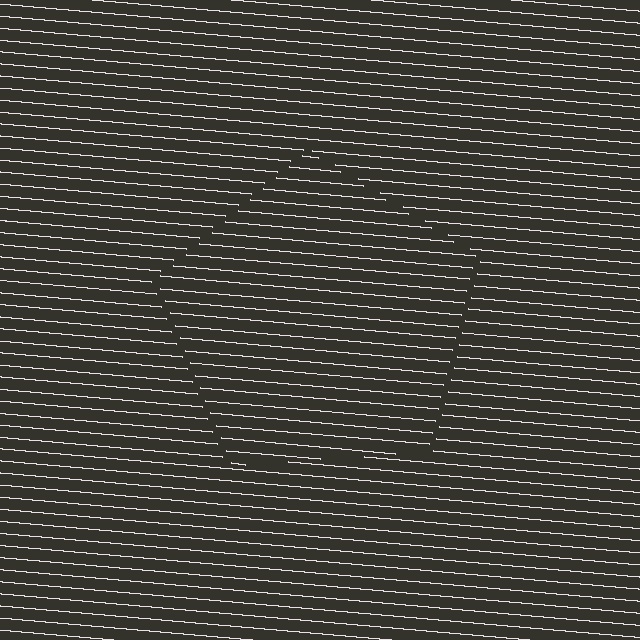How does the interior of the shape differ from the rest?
The interior of the shape contains the same grating, shifted by half a period — the contour is defined by the phase discontinuity where line-ends from the inner and outer gratings abut.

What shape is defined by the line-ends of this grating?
An illusory pentagon. The interior of the shape contains the same grating, shifted by half a period — the contour is defined by the phase discontinuity where line-ends from the inner and outer gratings abut.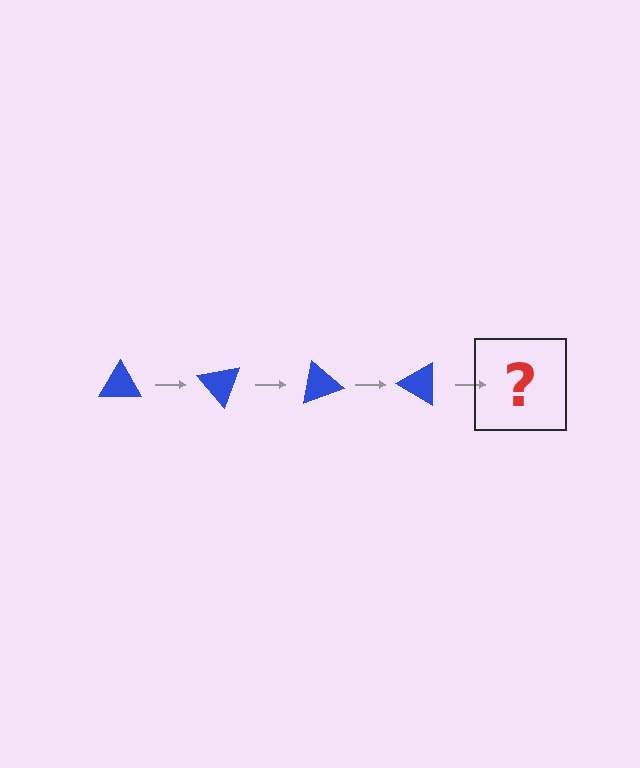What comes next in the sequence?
The next element should be a blue triangle rotated 200 degrees.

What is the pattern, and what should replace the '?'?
The pattern is that the triangle rotates 50 degrees each step. The '?' should be a blue triangle rotated 200 degrees.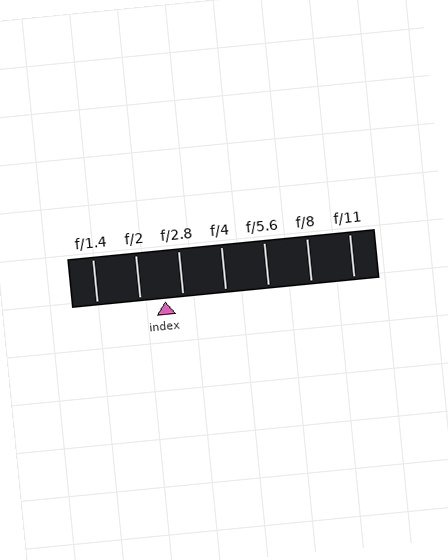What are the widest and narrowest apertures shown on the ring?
The widest aperture shown is f/1.4 and the narrowest is f/11.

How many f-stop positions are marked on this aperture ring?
There are 7 f-stop positions marked.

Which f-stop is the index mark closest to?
The index mark is closest to f/2.8.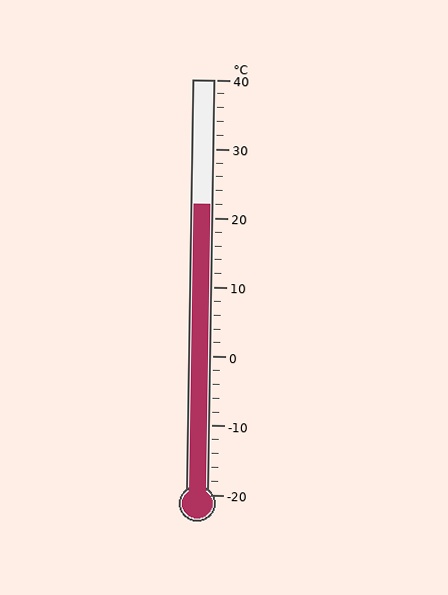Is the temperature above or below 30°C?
The temperature is below 30°C.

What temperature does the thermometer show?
The thermometer shows approximately 22°C.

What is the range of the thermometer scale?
The thermometer scale ranges from -20°C to 40°C.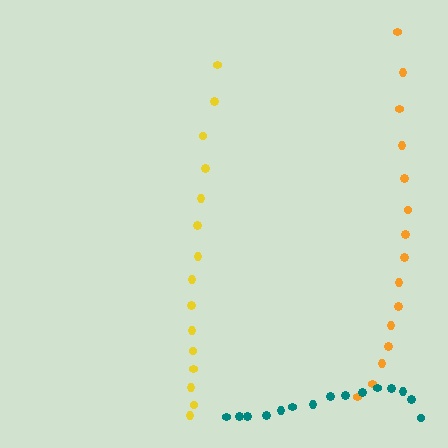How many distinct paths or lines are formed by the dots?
There are 3 distinct paths.